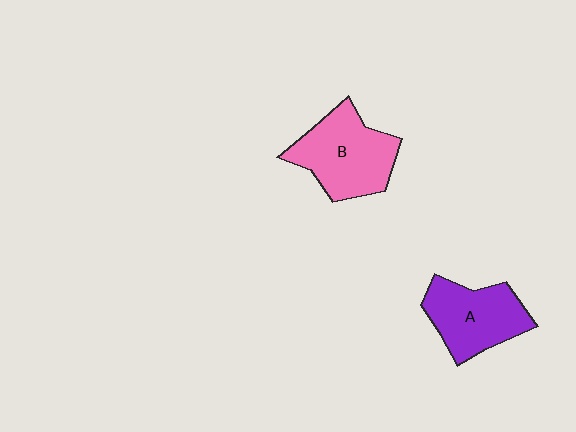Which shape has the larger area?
Shape B (pink).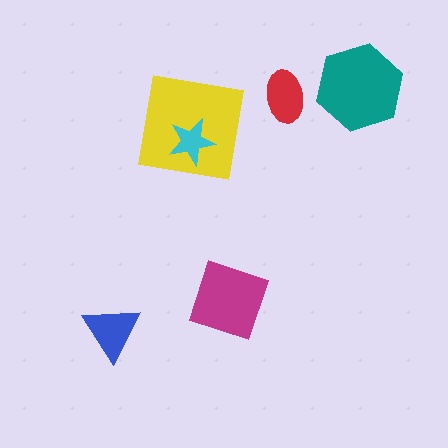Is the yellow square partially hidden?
Yes, it is partially covered by another shape.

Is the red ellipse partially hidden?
No, no other shape covers it.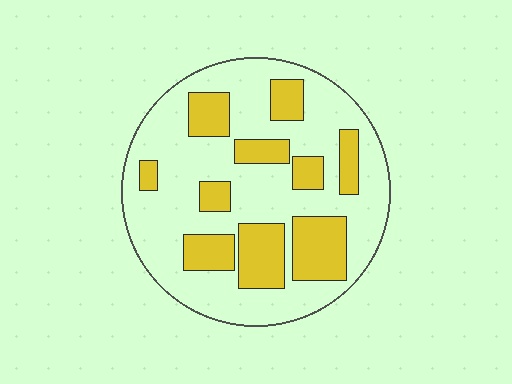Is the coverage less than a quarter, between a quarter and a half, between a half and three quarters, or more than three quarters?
Between a quarter and a half.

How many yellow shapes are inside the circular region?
10.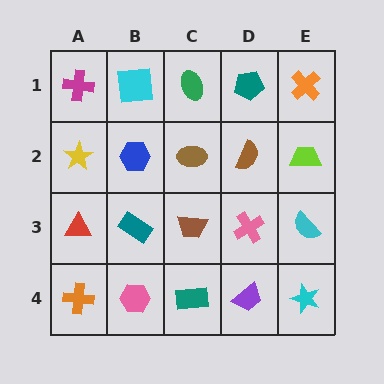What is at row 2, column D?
A brown semicircle.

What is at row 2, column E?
A lime trapezoid.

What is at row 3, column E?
A cyan semicircle.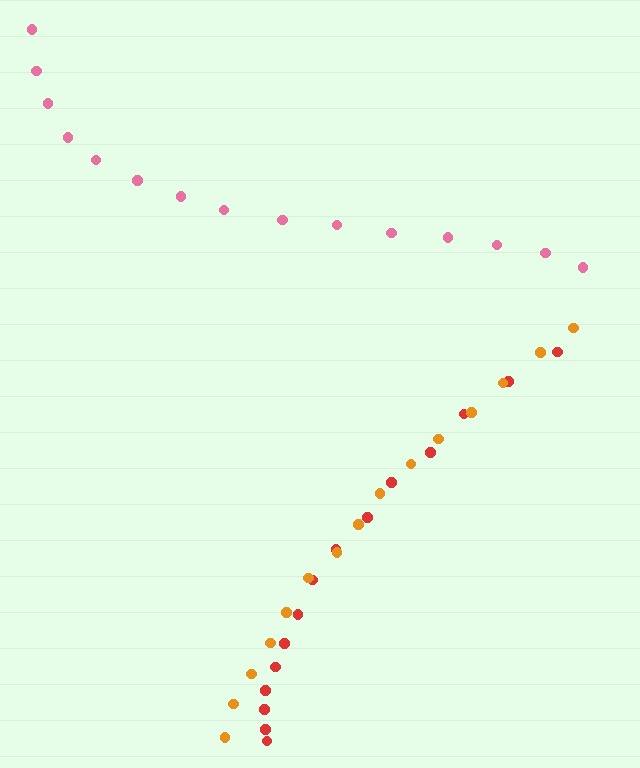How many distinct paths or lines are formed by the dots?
There are 3 distinct paths.